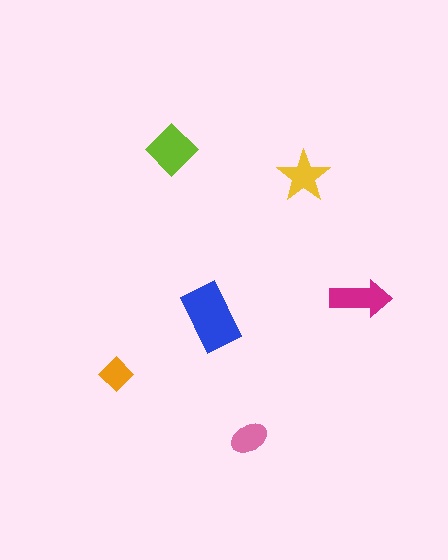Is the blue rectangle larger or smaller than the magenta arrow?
Larger.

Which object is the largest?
The blue rectangle.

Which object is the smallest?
The orange diamond.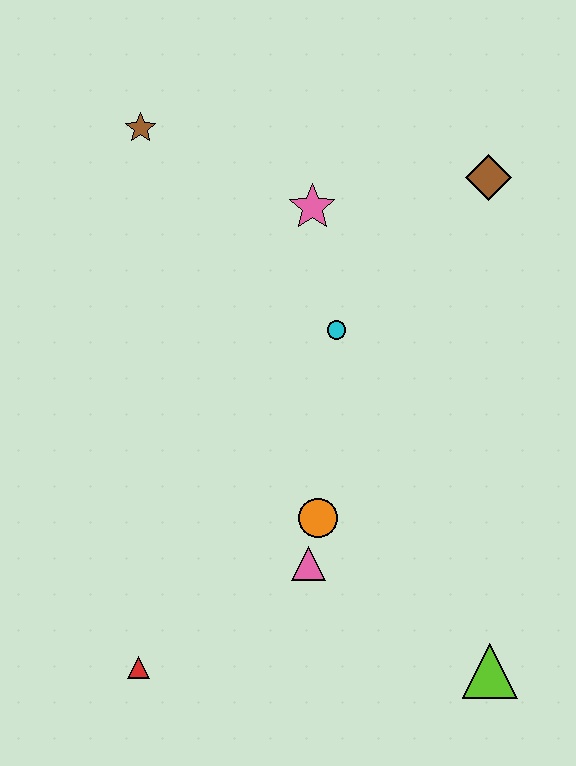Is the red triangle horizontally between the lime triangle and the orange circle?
No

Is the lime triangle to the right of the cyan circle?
Yes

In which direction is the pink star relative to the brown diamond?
The pink star is to the left of the brown diamond.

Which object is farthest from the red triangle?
The brown diamond is farthest from the red triangle.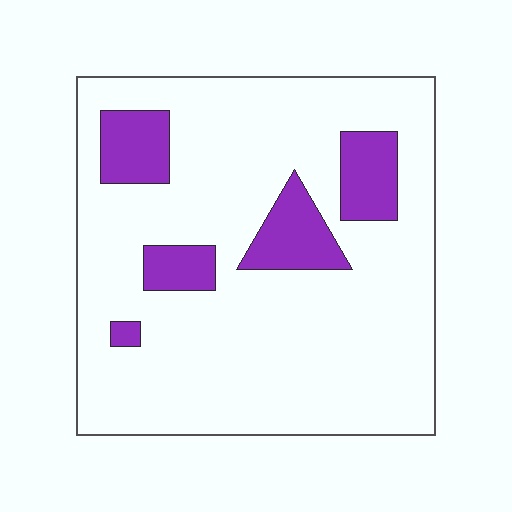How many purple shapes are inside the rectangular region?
5.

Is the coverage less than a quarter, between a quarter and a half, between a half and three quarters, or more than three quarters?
Less than a quarter.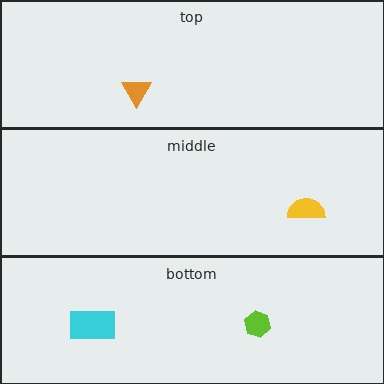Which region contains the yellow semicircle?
The middle region.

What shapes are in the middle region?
The yellow semicircle.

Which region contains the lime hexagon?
The bottom region.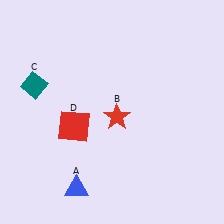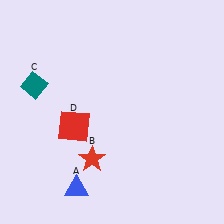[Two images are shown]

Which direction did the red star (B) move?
The red star (B) moved down.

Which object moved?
The red star (B) moved down.